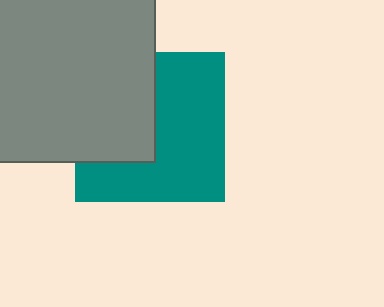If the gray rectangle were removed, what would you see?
You would see the complete teal square.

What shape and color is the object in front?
The object in front is a gray rectangle.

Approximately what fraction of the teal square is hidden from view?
Roughly 40% of the teal square is hidden behind the gray rectangle.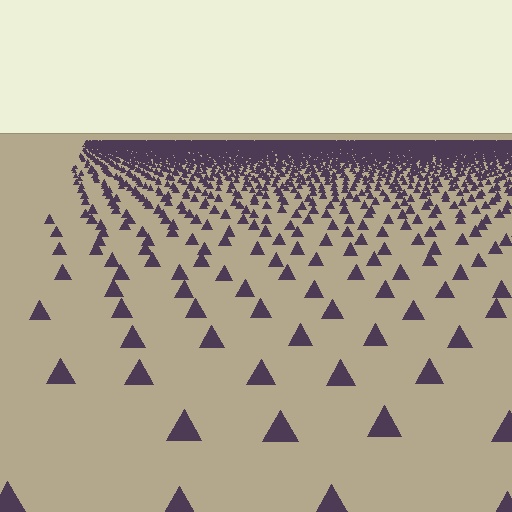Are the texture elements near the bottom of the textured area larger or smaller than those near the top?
Larger. Near the bottom, elements are closer to the viewer and appear at a bigger on-screen size.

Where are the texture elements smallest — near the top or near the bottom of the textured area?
Near the top.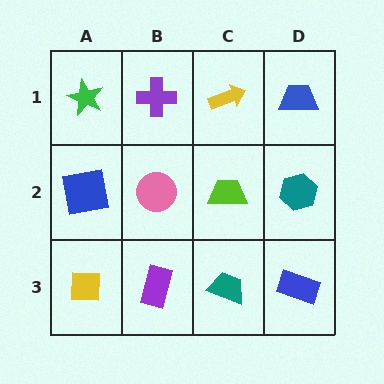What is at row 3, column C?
A teal trapezoid.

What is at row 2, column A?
A blue square.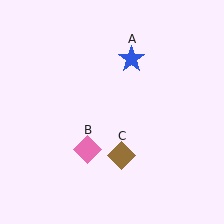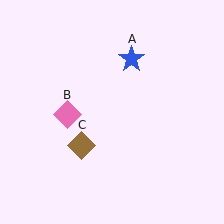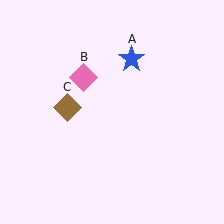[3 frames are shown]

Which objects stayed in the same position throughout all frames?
Blue star (object A) remained stationary.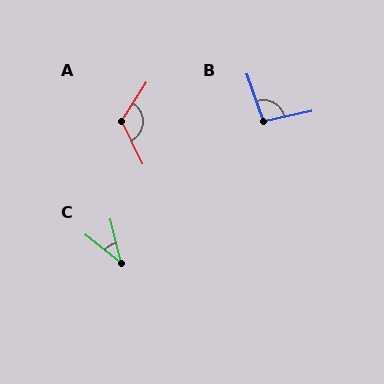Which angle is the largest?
A, at approximately 121 degrees.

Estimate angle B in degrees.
Approximately 96 degrees.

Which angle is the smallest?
C, at approximately 39 degrees.